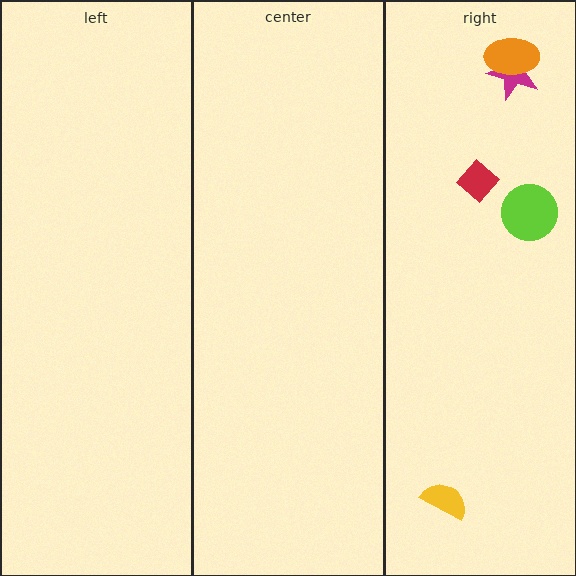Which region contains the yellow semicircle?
The right region.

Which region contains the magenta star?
The right region.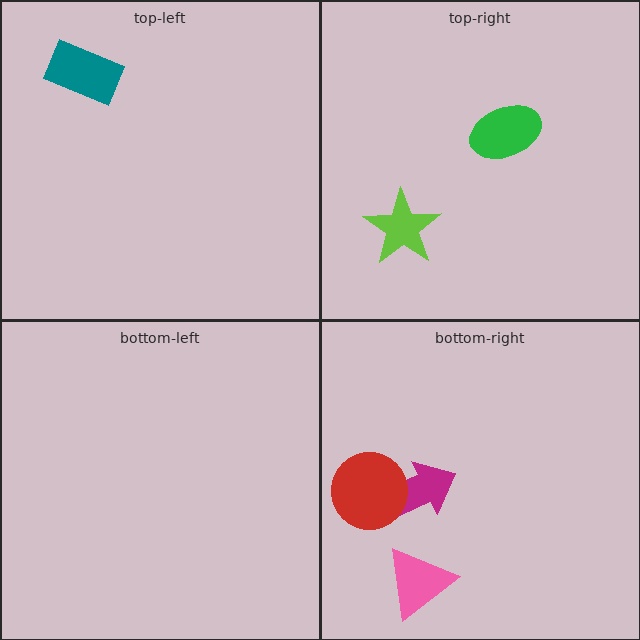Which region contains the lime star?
The top-right region.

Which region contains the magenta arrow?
The bottom-right region.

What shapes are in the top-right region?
The green ellipse, the lime star.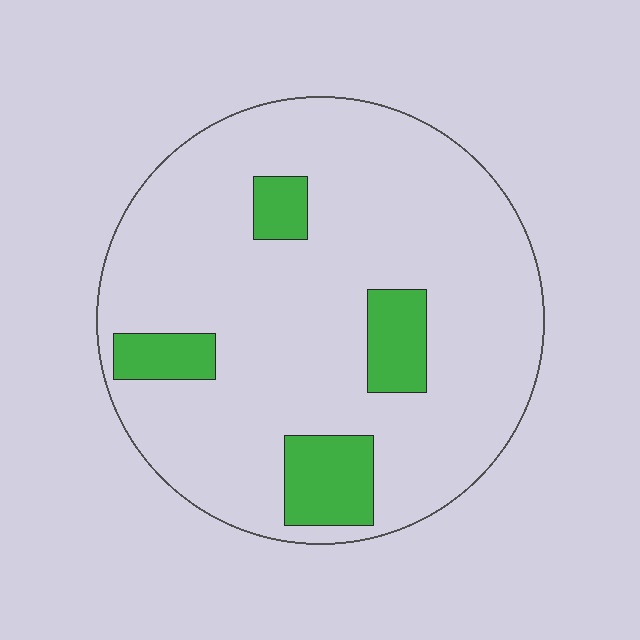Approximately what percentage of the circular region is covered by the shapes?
Approximately 15%.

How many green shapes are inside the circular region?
4.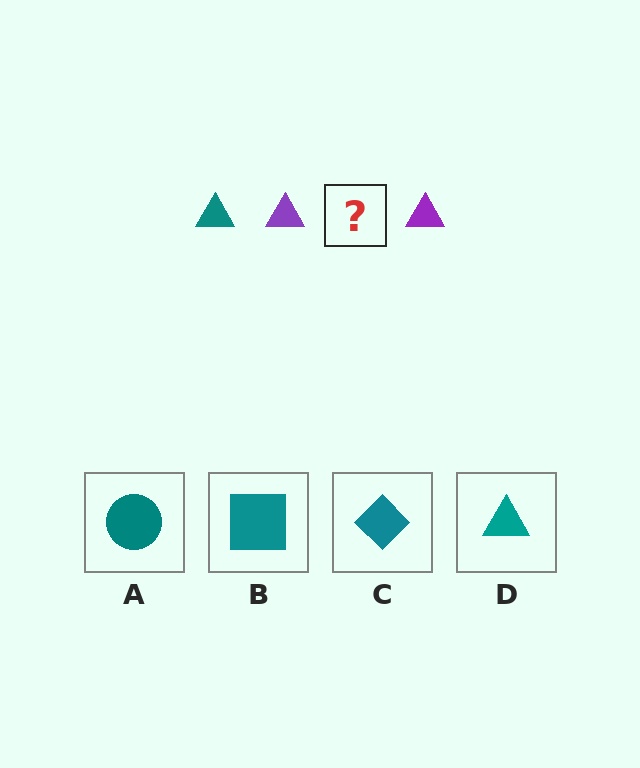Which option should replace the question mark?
Option D.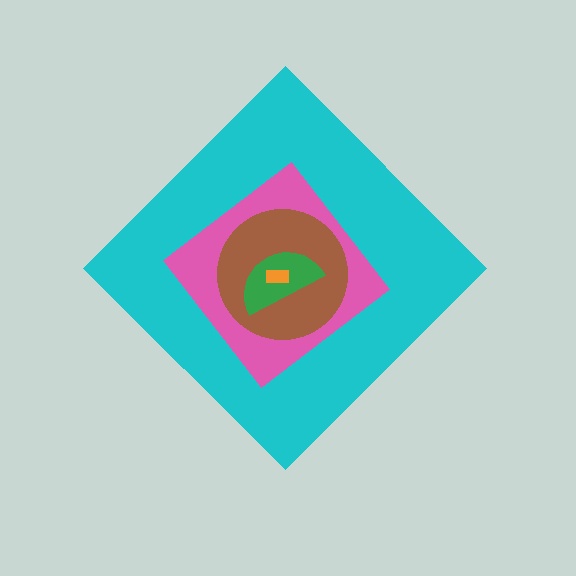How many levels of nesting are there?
5.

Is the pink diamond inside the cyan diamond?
Yes.